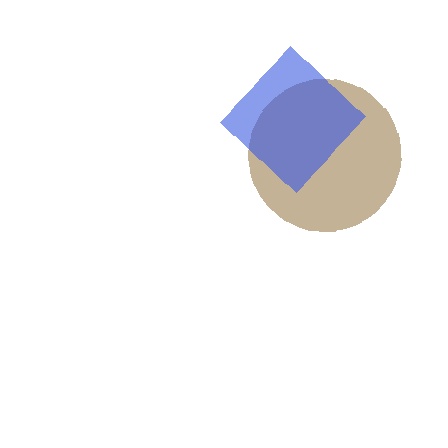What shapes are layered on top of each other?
The layered shapes are: a brown circle, a blue diamond.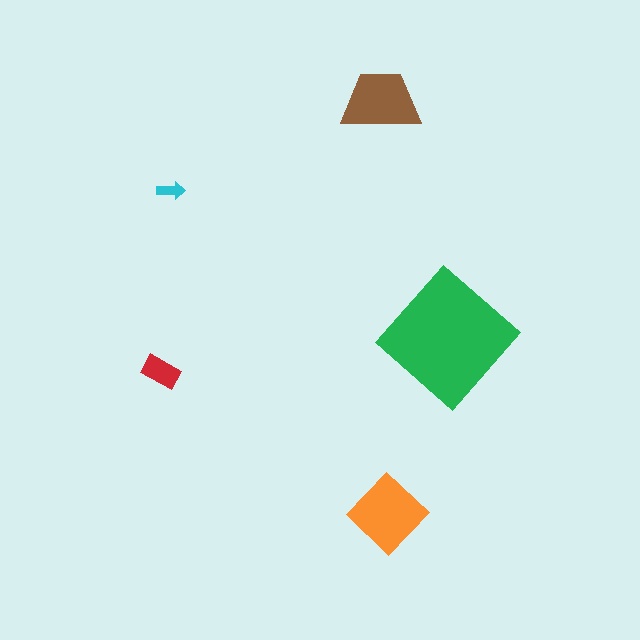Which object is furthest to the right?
The green diamond is rightmost.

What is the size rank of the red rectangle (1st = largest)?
4th.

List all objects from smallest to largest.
The cyan arrow, the red rectangle, the brown trapezoid, the orange diamond, the green diamond.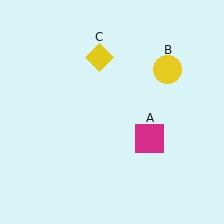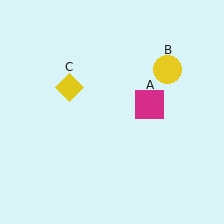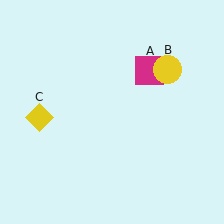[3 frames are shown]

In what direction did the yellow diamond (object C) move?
The yellow diamond (object C) moved down and to the left.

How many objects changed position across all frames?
2 objects changed position: magenta square (object A), yellow diamond (object C).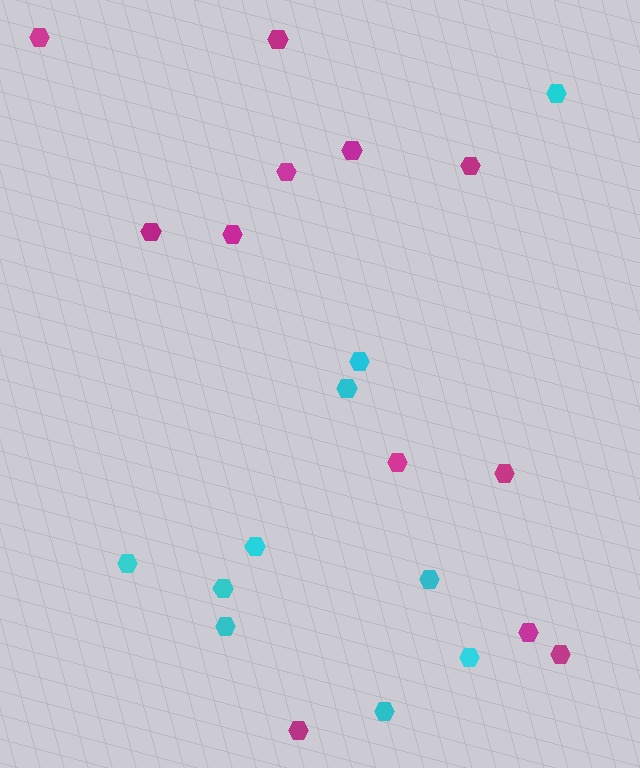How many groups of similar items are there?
There are 2 groups: one group of cyan hexagons (10) and one group of magenta hexagons (12).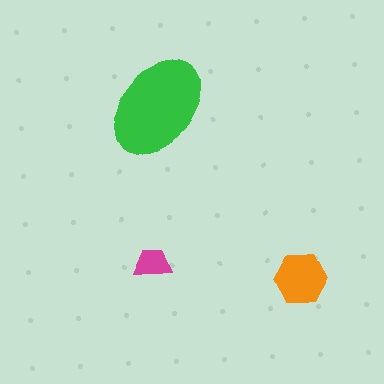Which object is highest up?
The green ellipse is topmost.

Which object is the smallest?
The magenta trapezoid.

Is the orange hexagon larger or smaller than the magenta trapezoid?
Larger.